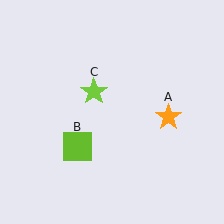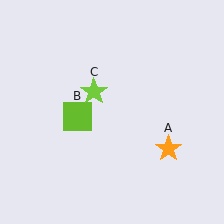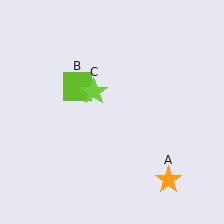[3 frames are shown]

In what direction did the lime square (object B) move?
The lime square (object B) moved up.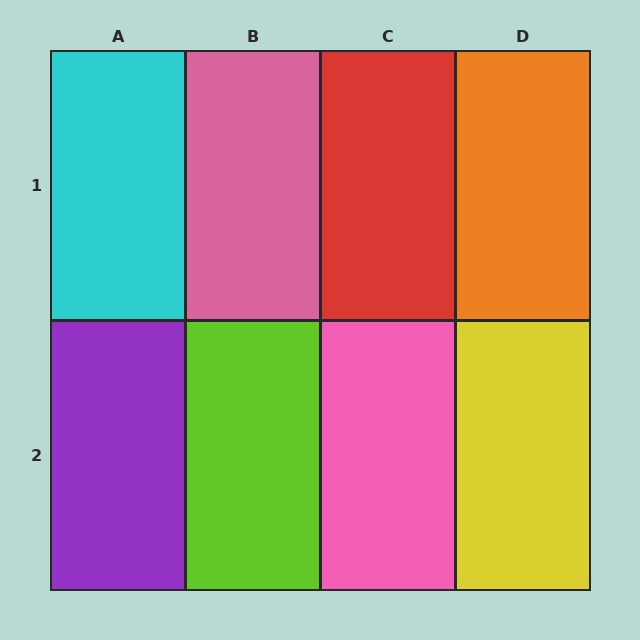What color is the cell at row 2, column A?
Purple.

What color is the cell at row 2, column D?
Yellow.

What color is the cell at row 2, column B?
Lime.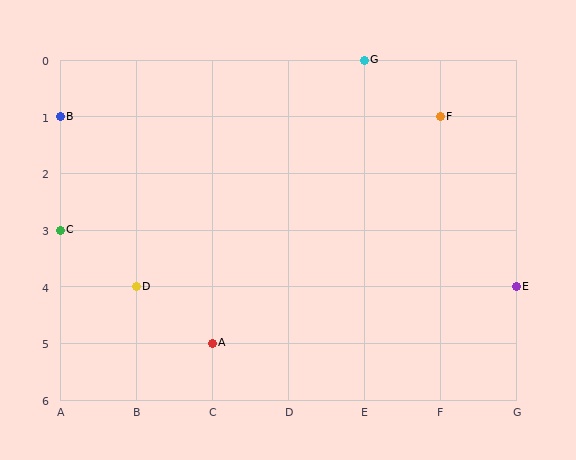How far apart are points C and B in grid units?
Points C and B are 2 rows apart.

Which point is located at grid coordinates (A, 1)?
Point B is at (A, 1).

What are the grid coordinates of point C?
Point C is at grid coordinates (A, 3).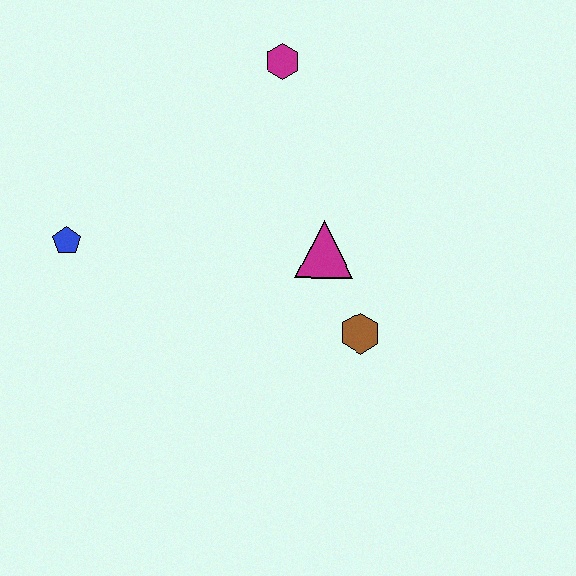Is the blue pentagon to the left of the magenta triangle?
Yes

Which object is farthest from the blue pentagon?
The brown hexagon is farthest from the blue pentagon.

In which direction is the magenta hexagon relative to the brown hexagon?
The magenta hexagon is above the brown hexagon.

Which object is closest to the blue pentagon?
The magenta triangle is closest to the blue pentagon.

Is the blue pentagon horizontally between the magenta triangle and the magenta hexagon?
No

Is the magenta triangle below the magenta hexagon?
Yes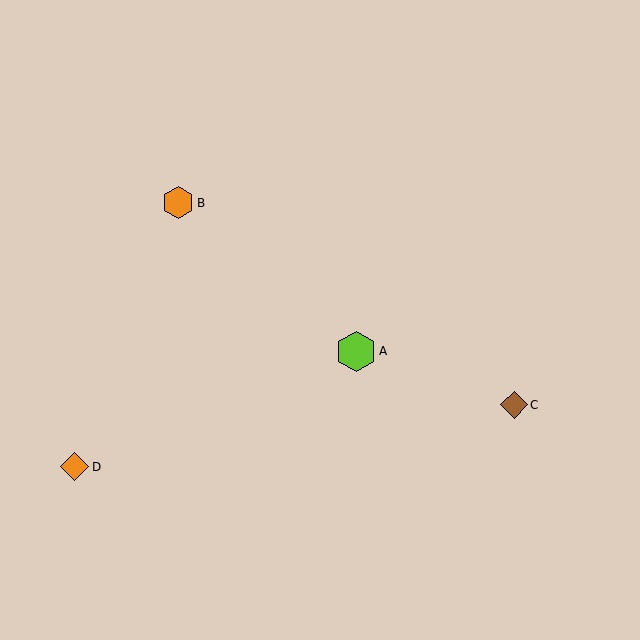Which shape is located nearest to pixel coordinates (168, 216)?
The orange hexagon (labeled B) at (178, 203) is nearest to that location.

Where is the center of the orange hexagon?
The center of the orange hexagon is at (178, 203).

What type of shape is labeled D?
Shape D is an orange diamond.